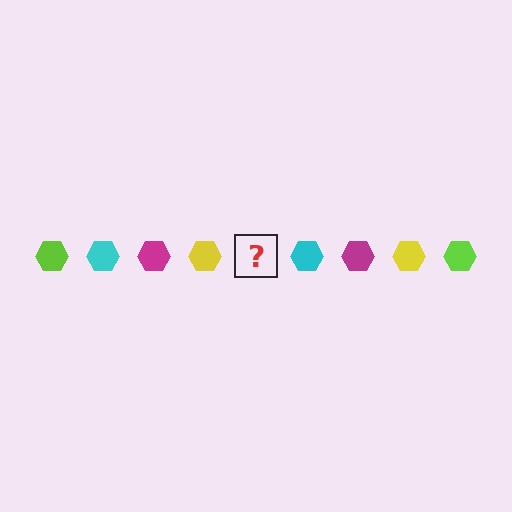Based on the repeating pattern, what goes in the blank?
The blank should be a lime hexagon.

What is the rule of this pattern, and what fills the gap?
The rule is that the pattern cycles through lime, cyan, magenta, yellow hexagons. The gap should be filled with a lime hexagon.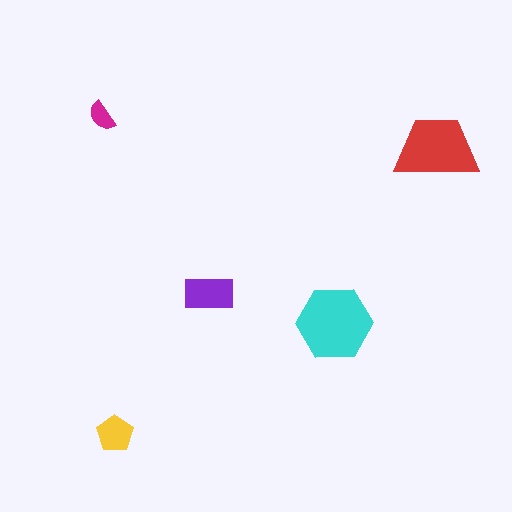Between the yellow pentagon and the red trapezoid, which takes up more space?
The red trapezoid.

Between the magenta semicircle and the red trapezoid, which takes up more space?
The red trapezoid.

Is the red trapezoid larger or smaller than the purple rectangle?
Larger.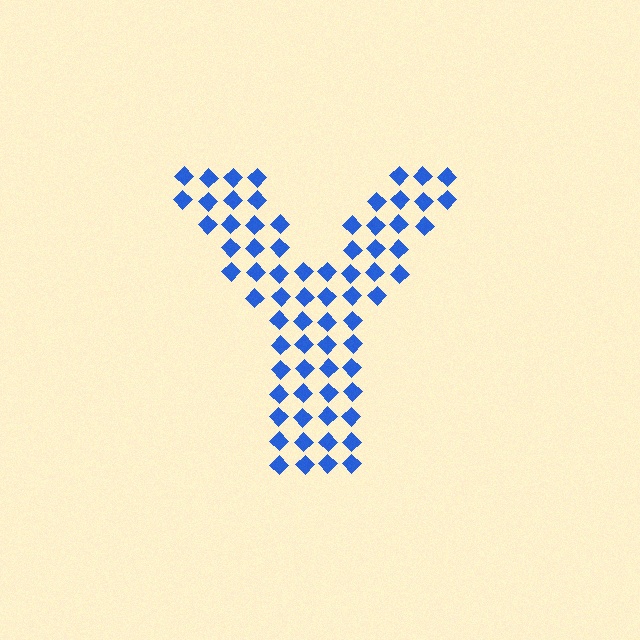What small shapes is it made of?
It is made of small diamonds.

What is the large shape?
The large shape is the letter Y.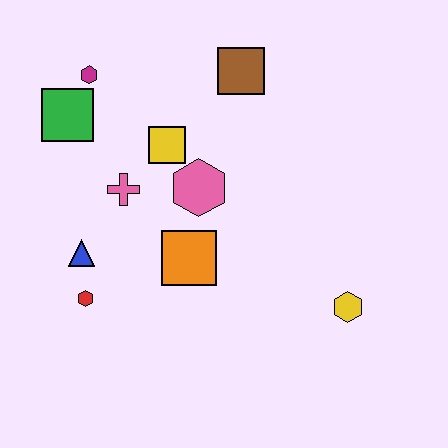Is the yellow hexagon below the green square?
Yes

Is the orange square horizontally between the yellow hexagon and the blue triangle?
Yes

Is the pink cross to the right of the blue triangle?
Yes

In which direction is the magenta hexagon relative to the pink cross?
The magenta hexagon is above the pink cross.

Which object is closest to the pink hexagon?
The yellow square is closest to the pink hexagon.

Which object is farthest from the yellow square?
The yellow hexagon is farthest from the yellow square.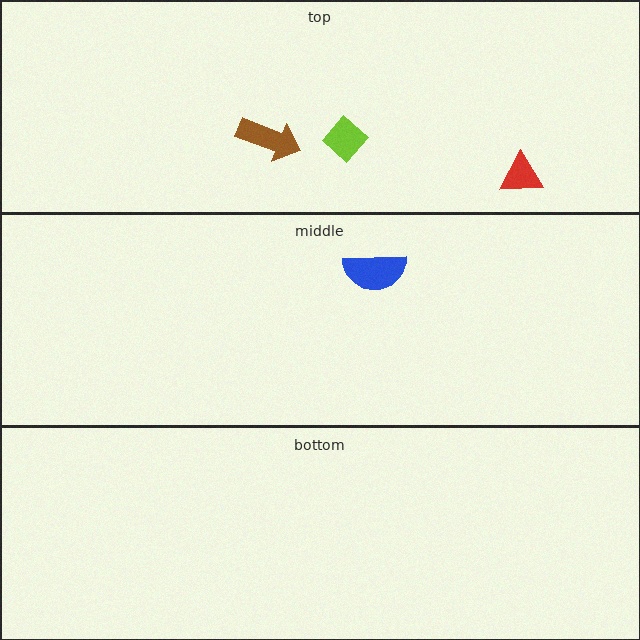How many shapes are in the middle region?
1.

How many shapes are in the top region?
3.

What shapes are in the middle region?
The blue semicircle.